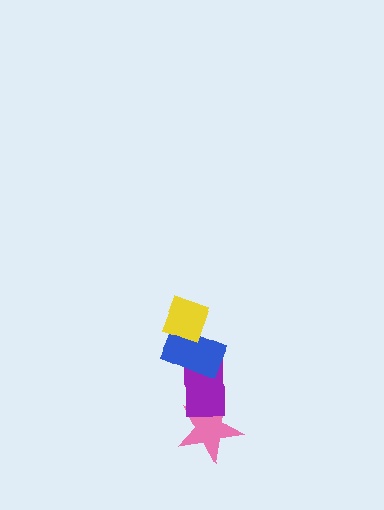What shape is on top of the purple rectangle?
The blue rectangle is on top of the purple rectangle.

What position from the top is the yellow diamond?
The yellow diamond is 1st from the top.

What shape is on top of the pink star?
The purple rectangle is on top of the pink star.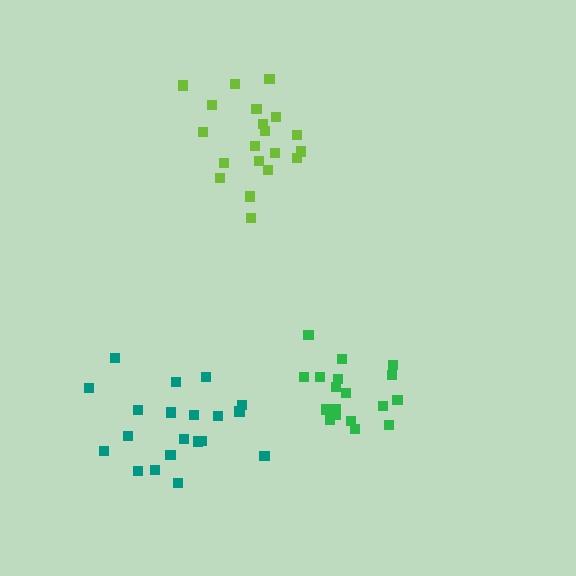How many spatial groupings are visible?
There are 3 spatial groupings.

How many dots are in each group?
Group 1: 18 dots, Group 2: 20 dots, Group 3: 20 dots (58 total).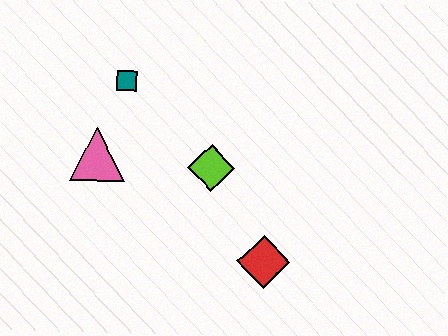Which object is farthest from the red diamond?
The teal square is farthest from the red diamond.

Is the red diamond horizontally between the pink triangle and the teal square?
No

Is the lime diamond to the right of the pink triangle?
Yes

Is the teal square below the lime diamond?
No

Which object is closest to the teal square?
The pink triangle is closest to the teal square.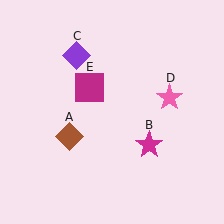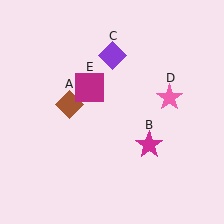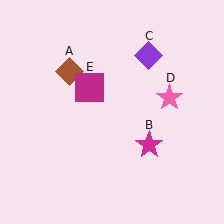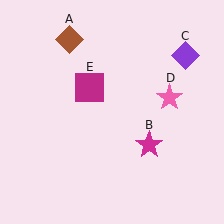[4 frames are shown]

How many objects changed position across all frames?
2 objects changed position: brown diamond (object A), purple diamond (object C).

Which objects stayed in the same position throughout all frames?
Magenta star (object B) and pink star (object D) and magenta square (object E) remained stationary.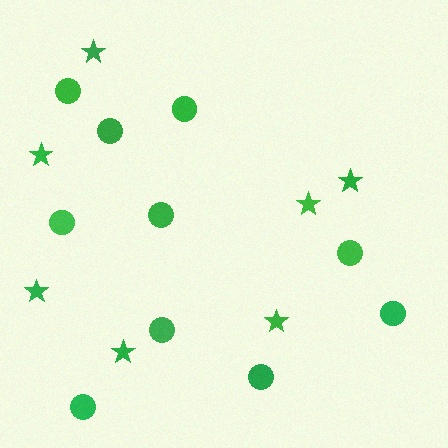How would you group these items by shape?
There are 2 groups: one group of stars (7) and one group of circles (10).